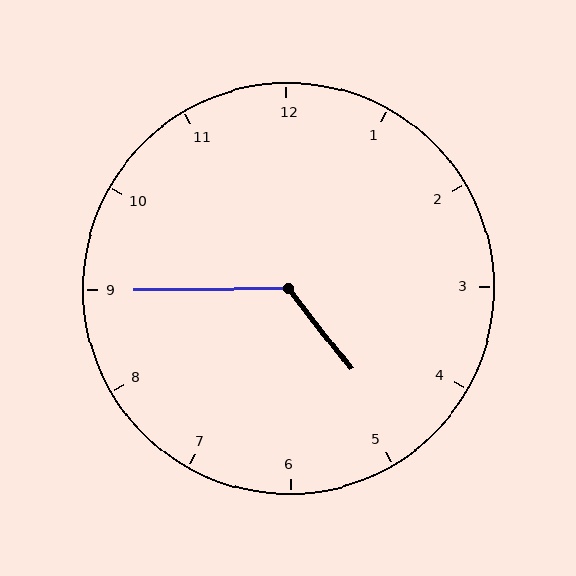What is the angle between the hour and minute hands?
Approximately 128 degrees.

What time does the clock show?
4:45.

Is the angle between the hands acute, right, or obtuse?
It is obtuse.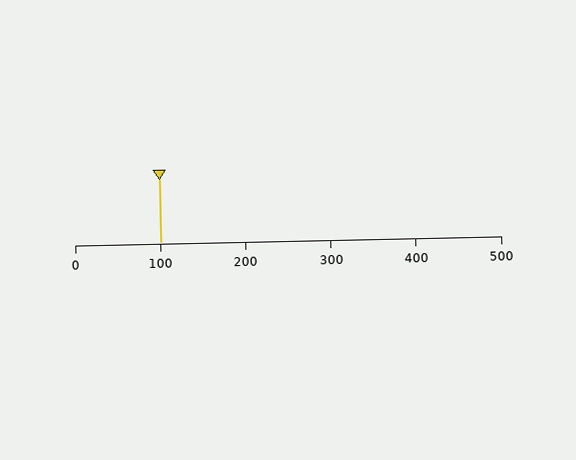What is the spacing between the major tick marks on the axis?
The major ticks are spaced 100 apart.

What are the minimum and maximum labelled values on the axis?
The axis runs from 0 to 500.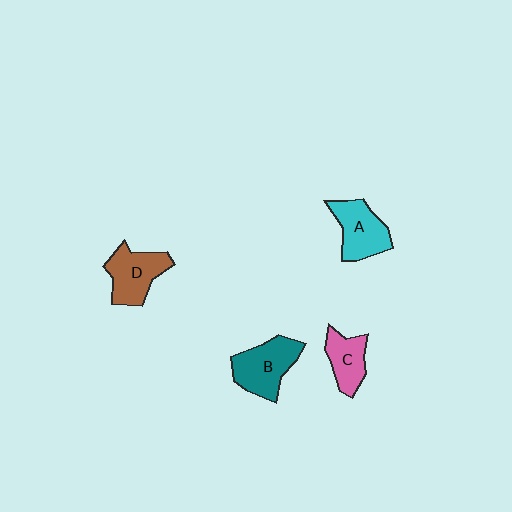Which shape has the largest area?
Shape B (teal).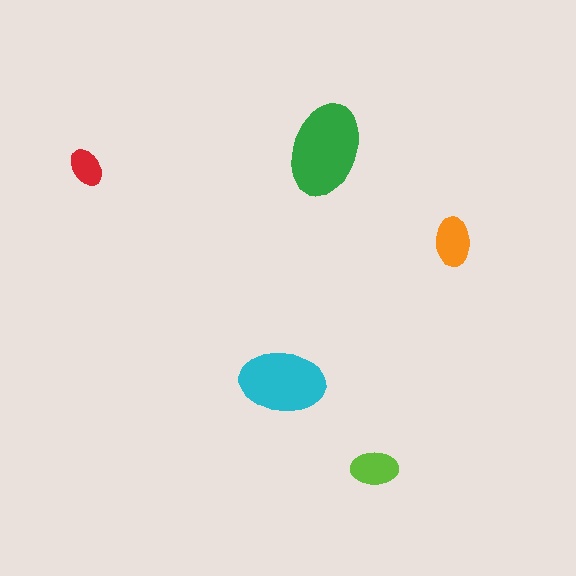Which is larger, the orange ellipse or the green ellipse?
The green one.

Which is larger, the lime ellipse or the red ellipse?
The lime one.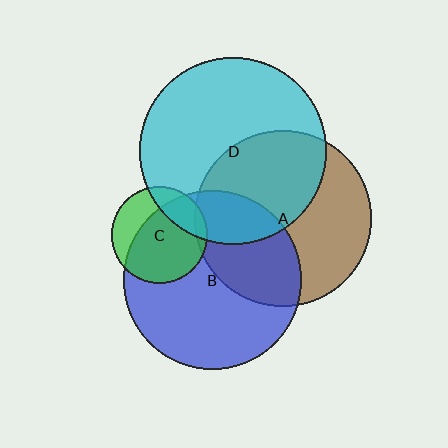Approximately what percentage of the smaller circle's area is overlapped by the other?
Approximately 20%.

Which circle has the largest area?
Circle D (cyan).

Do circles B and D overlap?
Yes.